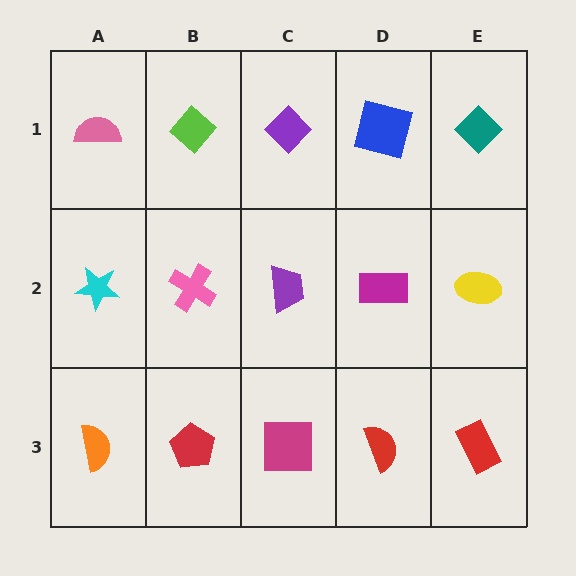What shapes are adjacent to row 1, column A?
A cyan star (row 2, column A), a lime diamond (row 1, column B).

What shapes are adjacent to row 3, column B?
A pink cross (row 2, column B), an orange semicircle (row 3, column A), a magenta square (row 3, column C).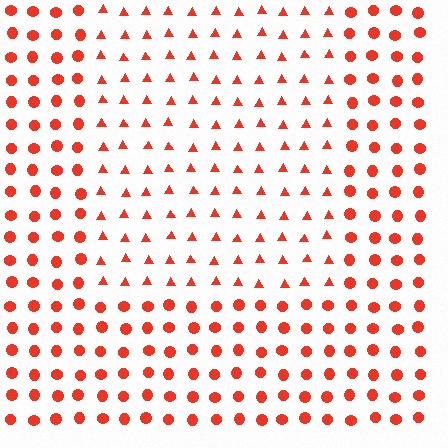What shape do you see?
I see a rectangle.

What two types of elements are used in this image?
The image uses triangles inside the rectangle region and circles outside it.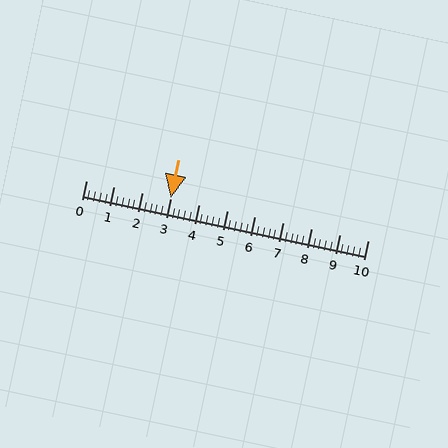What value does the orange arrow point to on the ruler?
The orange arrow points to approximately 3.0.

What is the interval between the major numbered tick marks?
The major tick marks are spaced 1 units apart.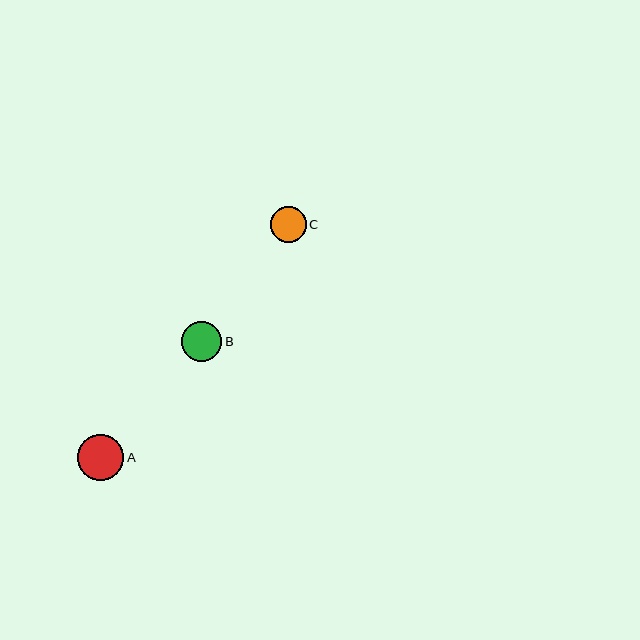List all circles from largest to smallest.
From largest to smallest: A, B, C.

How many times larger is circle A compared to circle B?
Circle A is approximately 1.2 times the size of circle B.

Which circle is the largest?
Circle A is the largest with a size of approximately 47 pixels.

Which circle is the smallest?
Circle C is the smallest with a size of approximately 35 pixels.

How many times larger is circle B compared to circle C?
Circle B is approximately 1.1 times the size of circle C.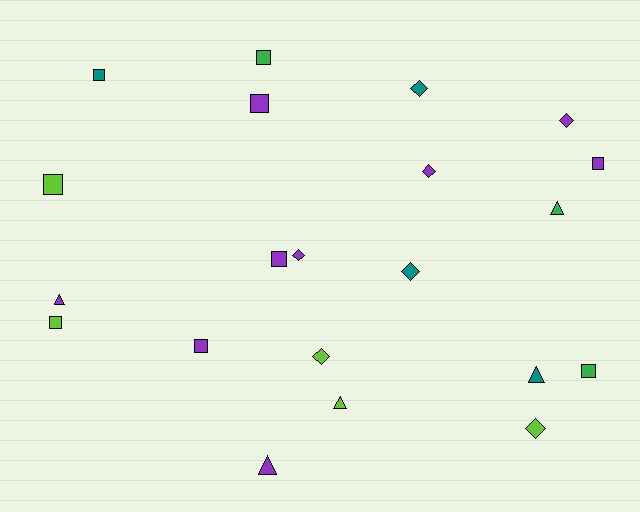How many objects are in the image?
There are 21 objects.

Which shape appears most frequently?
Square, with 9 objects.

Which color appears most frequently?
Purple, with 9 objects.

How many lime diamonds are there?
There are 2 lime diamonds.